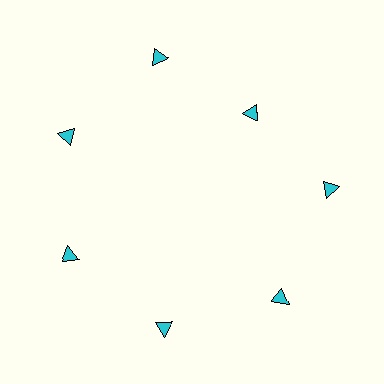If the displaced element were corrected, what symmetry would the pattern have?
It would have 7-fold rotational symmetry — the pattern would map onto itself every 51 degrees.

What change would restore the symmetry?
The symmetry would be restored by moving it outward, back onto the ring so that all 7 triangles sit at equal angles and equal distance from the center.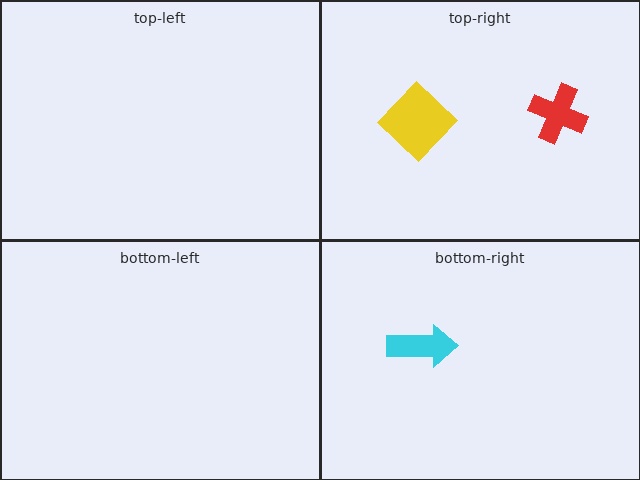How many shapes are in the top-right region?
2.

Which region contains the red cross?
The top-right region.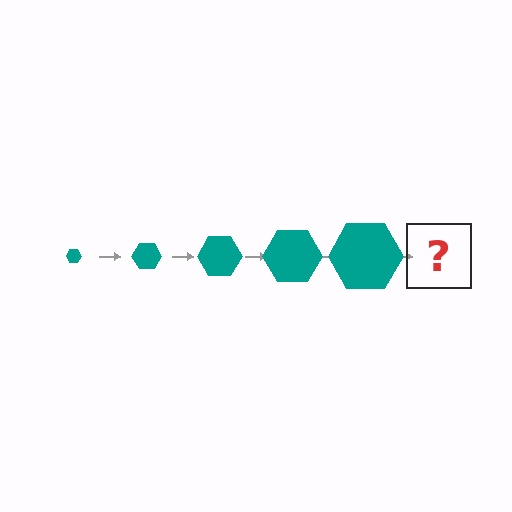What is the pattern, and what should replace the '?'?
The pattern is that the hexagon gets progressively larger each step. The '?' should be a teal hexagon, larger than the previous one.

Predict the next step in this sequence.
The next step is a teal hexagon, larger than the previous one.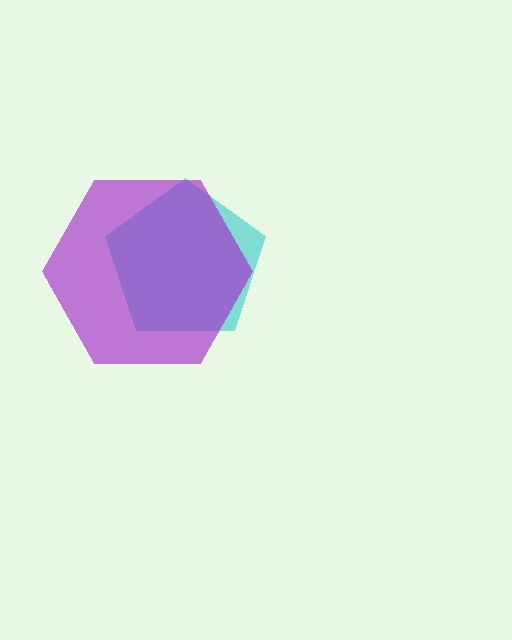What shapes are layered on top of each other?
The layered shapes are: a cyan pentagon, a purple hexagon.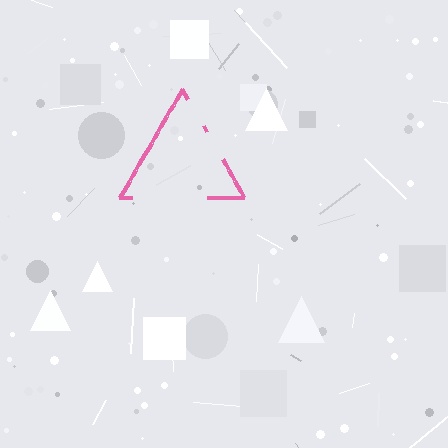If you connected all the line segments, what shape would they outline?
They would outline a triangle.